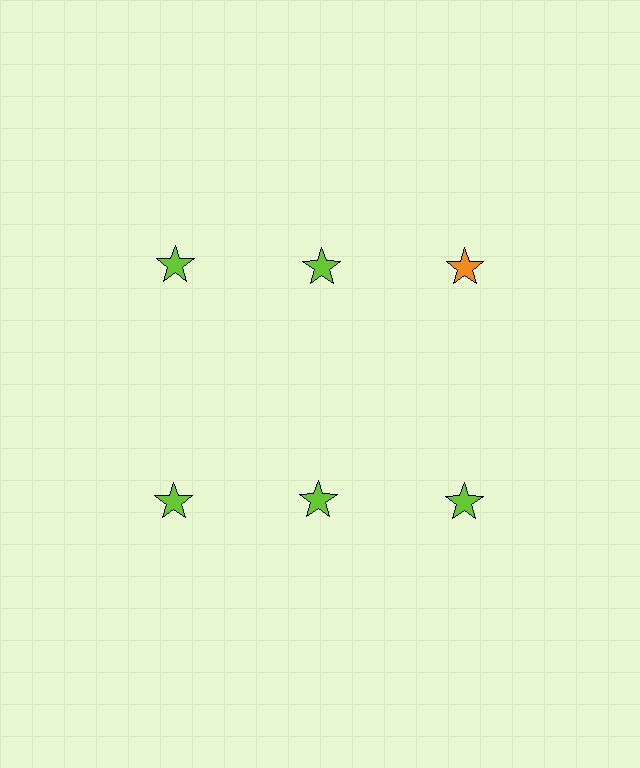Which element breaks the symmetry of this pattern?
The orange star in the top row, center column breaks the symmetry. All other shapes are lime stars.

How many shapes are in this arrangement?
There are 6 shapes arranged in a grid pattern.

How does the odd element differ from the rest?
It has a different color: orange instead of lime.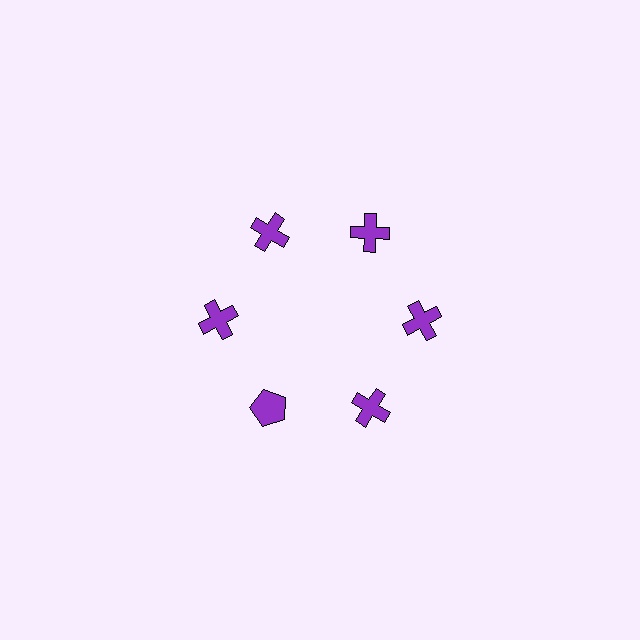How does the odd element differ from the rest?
It has a different shape: pentagon instead of cross.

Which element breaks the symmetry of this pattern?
The purple pentagon at roughly the 7 o'clock position breaks the symmetry. All other shapes are purple crosses.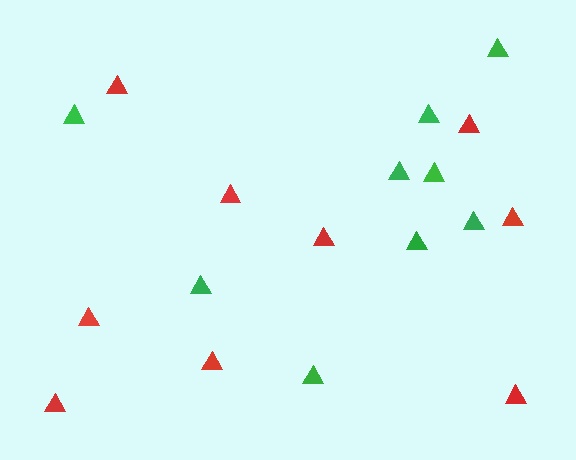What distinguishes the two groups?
There are 2 groups: one group of red triangles (9) and one group of green triangles (9).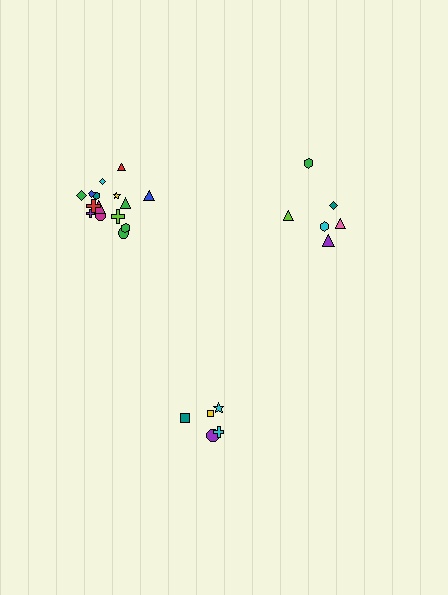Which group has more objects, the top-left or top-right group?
The top-left group.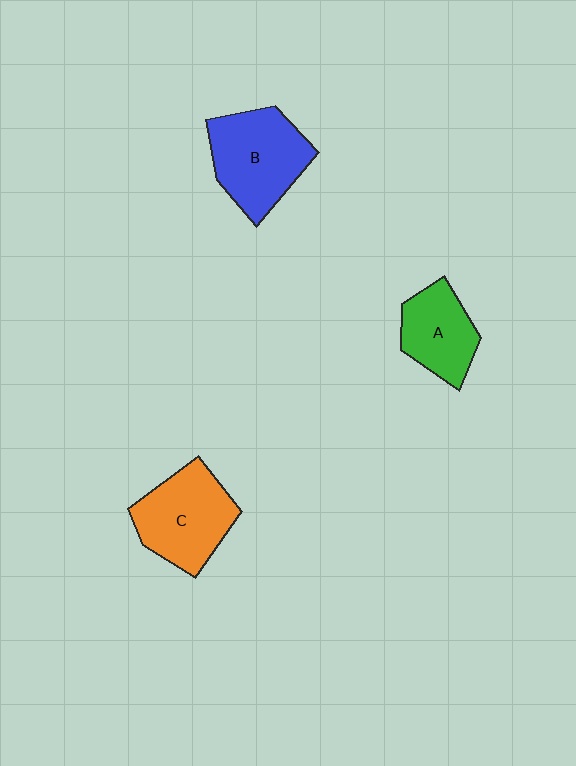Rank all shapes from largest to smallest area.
From largest to smallest: B (blue), C (orange), A (green).